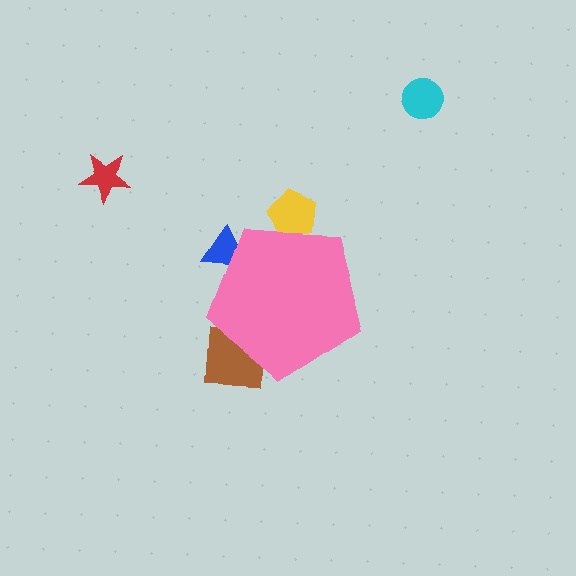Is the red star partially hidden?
No, the red star is fully visible.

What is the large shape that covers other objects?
A pink pentagon.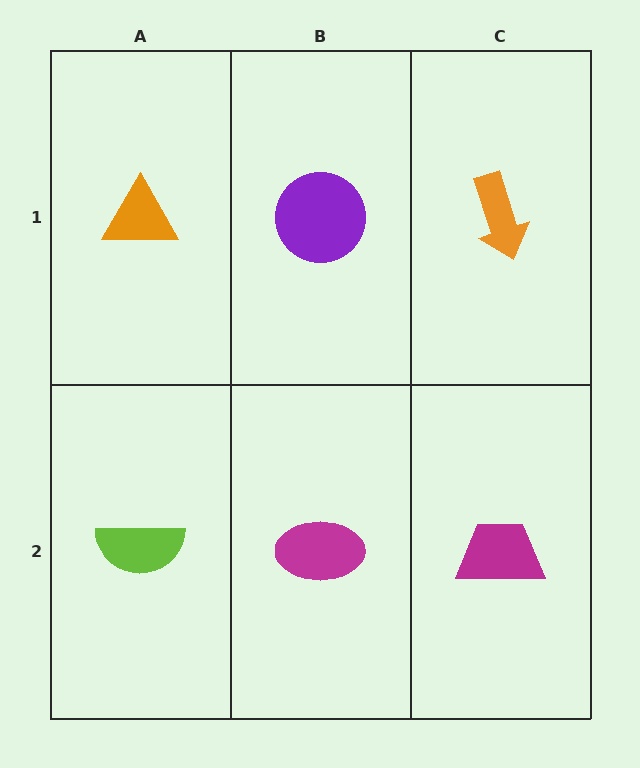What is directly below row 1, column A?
A lime semicircle.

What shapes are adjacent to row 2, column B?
A purple circle (row 1, column B), a lime semicircle (row 2, column A), a magenta trapezoid (row 2, column C).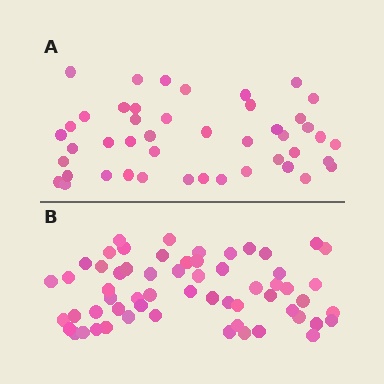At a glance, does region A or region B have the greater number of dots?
Region B (the bottom region) has more dots.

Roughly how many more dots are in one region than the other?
Region B has approximately 15 more dots than region A.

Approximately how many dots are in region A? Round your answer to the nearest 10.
About 40 dots. (The exact count is 45, which rounds to 40.)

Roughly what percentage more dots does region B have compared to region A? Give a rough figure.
About 35% more.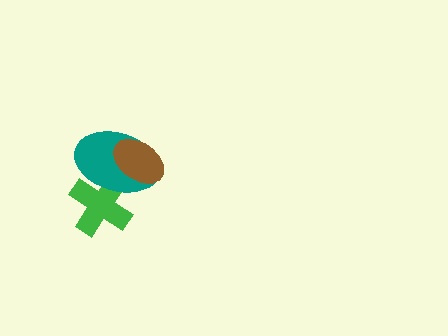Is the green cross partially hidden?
Yes, it is partially covered by another shape.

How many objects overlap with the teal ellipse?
2 objects overlap with the teal ellipse.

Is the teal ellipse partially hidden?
Yes, it is partially covered by another shape.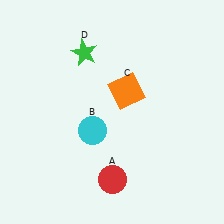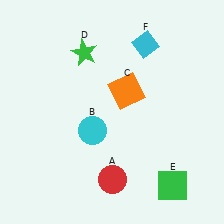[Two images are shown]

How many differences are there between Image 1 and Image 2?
There are 2 differences between the two images.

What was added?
A green square (E), a cyan diamond (F) were added in Image 2.